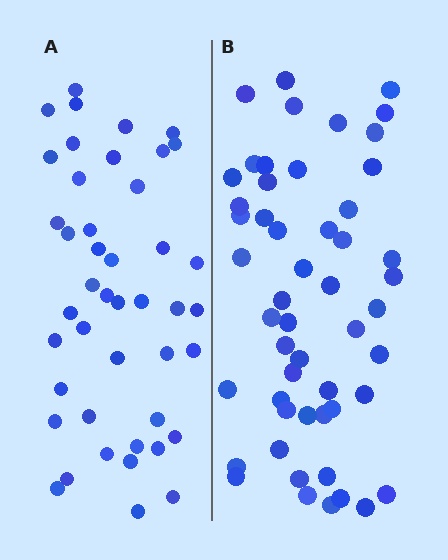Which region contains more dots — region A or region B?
Region B (the right region) has more dots.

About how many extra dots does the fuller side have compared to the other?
Region B has roughly 8 or so more dots than region A.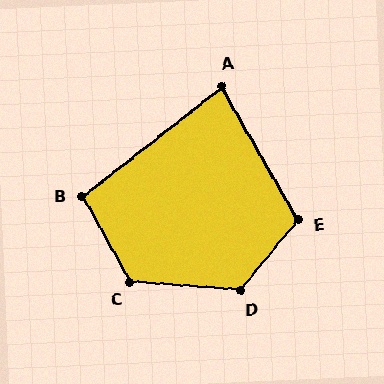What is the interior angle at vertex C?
Approximately 123 degrees (obtuse).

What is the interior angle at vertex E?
Approximately 111 degrees (obtuse).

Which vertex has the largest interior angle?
D, at approximately 125 degrees.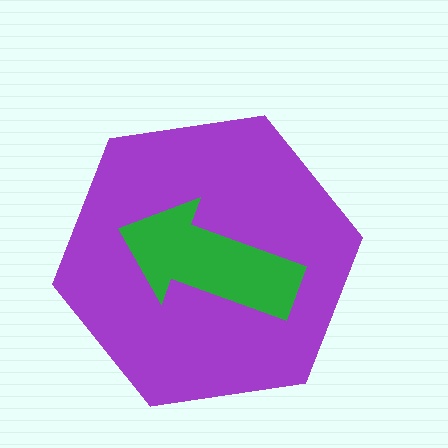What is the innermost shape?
The green arrow.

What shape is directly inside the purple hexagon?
The green arrow.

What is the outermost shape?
The purple hexagon.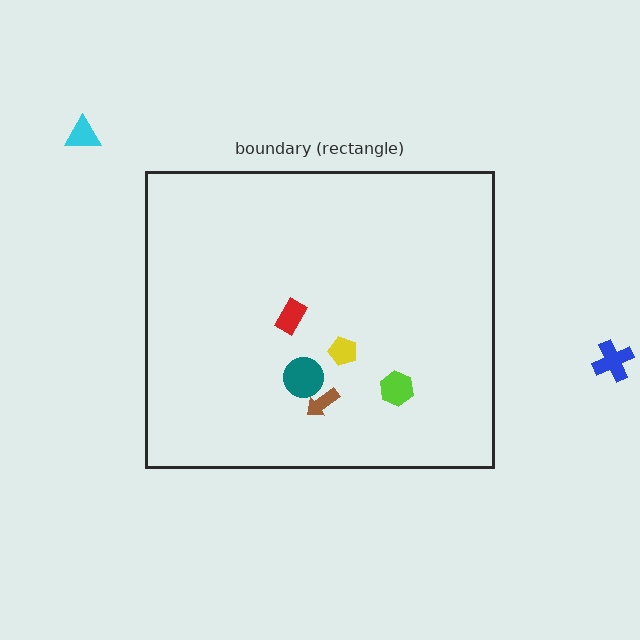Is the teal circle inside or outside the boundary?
Inside.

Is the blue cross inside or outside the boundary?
Outside.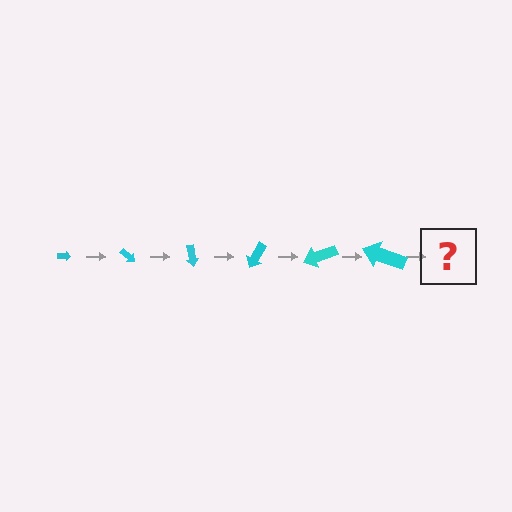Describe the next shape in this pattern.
It should be an arrow, larger than the previous one and rotated 240 degrees from the start.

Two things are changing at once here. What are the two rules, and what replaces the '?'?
The two rules are that the arrow grows larger each step and it rotates 40 degrees each step. The '?' should be an arrow, larger than the previous one and rotated 240 degrees from the start.